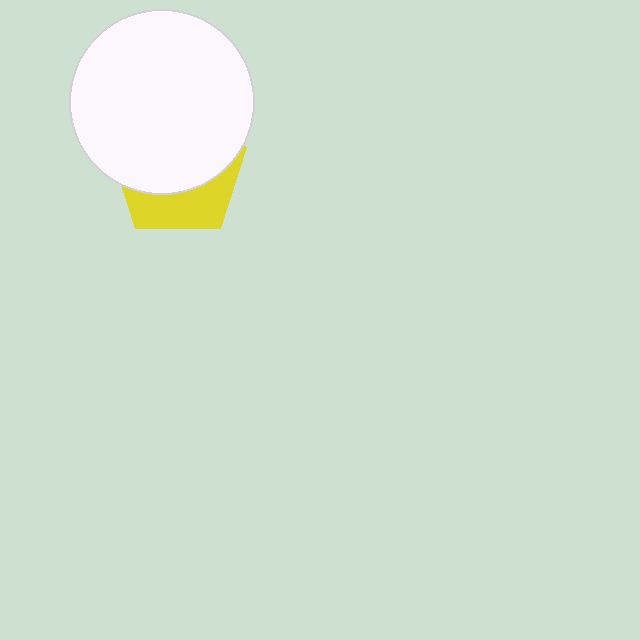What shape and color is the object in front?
The object in front is a white circle.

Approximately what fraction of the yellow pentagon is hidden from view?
Roughly 65% of the yellow pentagon is hidden behind the white circle.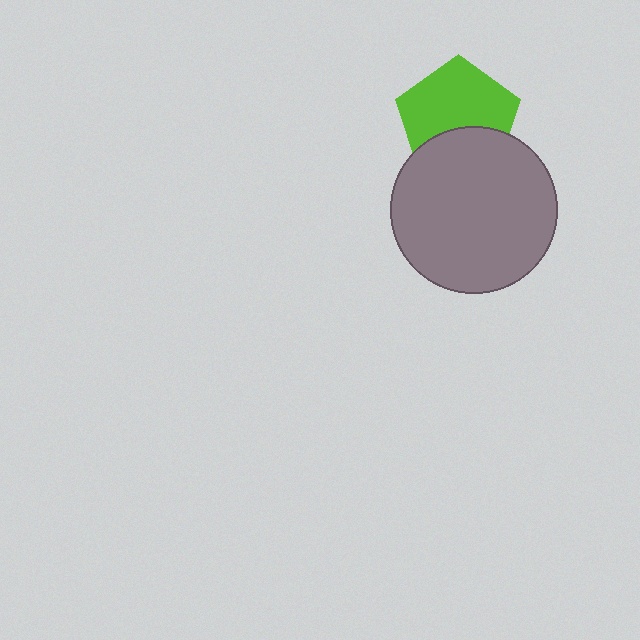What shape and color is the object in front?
The object in front is a gray circle.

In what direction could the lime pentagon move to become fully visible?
The lime pentagon could move up. That would shift it out from behind the gray circle entirely.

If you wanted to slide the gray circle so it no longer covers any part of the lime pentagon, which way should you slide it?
Slide it down — that is the most direct way to separate the two shapes.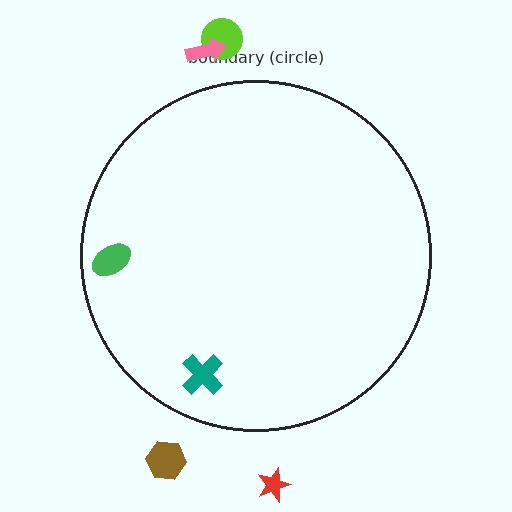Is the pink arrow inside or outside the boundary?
Outside.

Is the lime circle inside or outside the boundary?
Outside.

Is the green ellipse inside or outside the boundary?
Inside.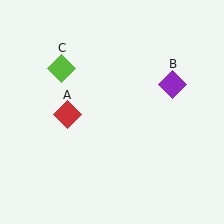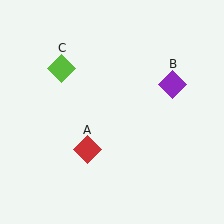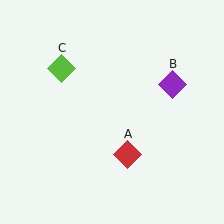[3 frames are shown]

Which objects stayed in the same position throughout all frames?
Purple diamond (object B) and lime diamond (object C) remained stationary.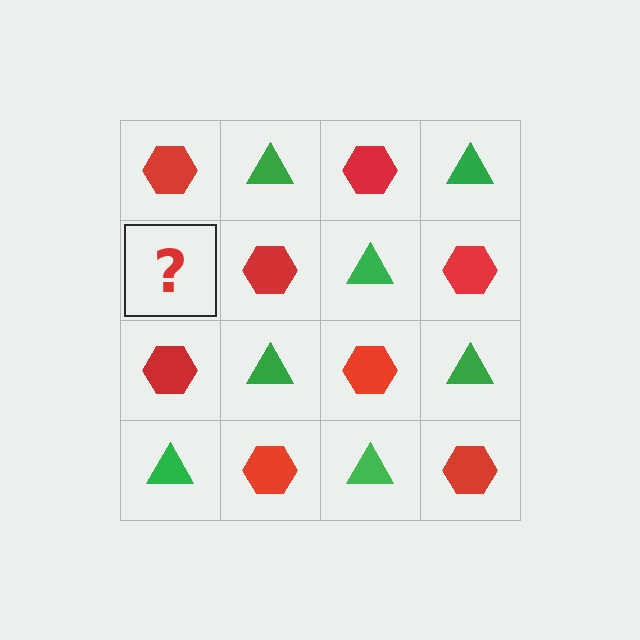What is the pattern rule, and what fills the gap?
The rule is that it alternates red hexagon and green triangle in a checkerboard pattern. The gap should be filled with a green triangle.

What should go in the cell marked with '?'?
The missing cell should contain a green triangle.